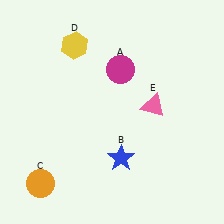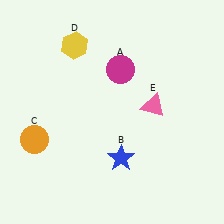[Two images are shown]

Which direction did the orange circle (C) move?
The orange circle (C) moved up.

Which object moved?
The orange circle (C) moved up.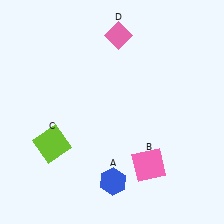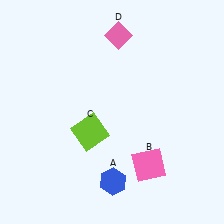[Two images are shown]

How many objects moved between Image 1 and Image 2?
1 object moved between the two images.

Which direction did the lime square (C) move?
The lime square (C) moved right.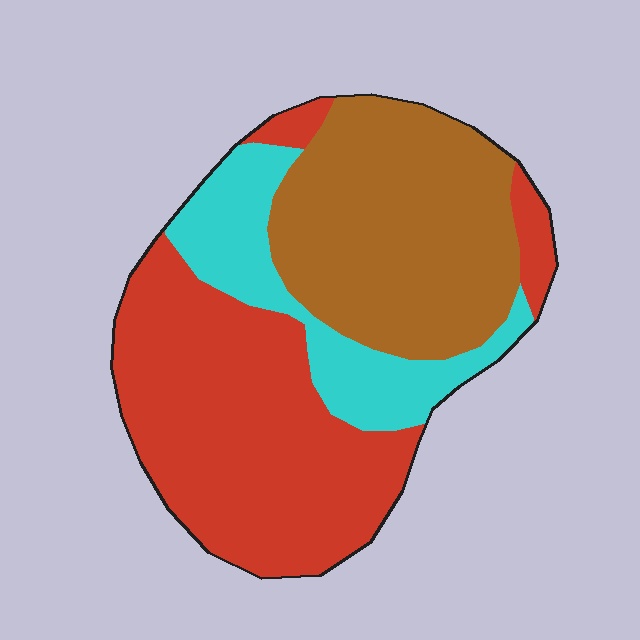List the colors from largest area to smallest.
From largest to smallest: red, brown, cyan.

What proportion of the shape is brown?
Brown takes up between a third and a half of the shape.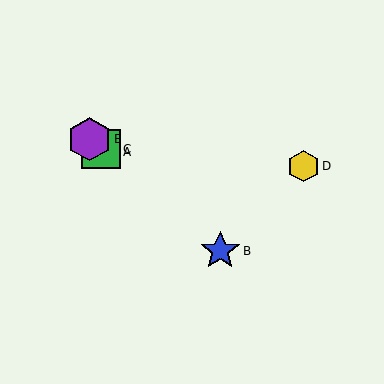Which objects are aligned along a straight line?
Objects A, B, C, E are aligned along a straight line.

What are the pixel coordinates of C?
Object C is at (101, 149).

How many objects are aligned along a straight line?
4 objects (A, B, C, E) are aligned along a straight line.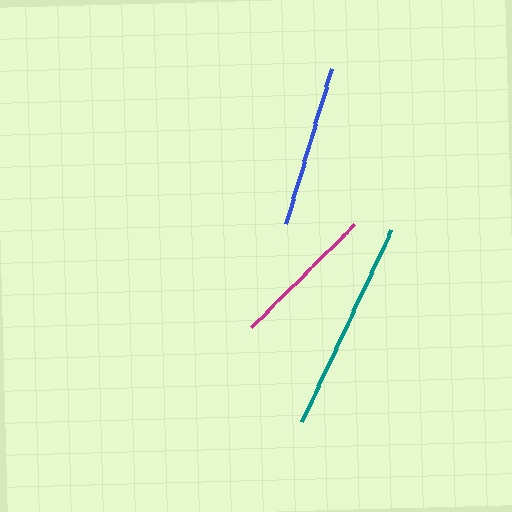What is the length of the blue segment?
The blue segment is approximately 162 pixels long.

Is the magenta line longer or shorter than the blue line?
The blue line is longer than the magenta line.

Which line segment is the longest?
The teal line is the longest at approximately 212 pixels.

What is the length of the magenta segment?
The magenta segment is approximately 145 pixels long.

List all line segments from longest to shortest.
From longest to shortest: teal, blue, magenta.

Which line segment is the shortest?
The magenta line is the shortest at approximately 145 pixels.